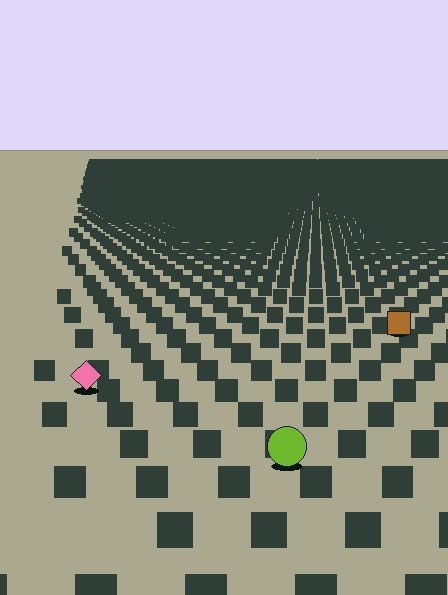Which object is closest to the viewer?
The lime circle is closest. The texture marks near it are larger and more spread out.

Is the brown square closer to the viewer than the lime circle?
No. The lime circle is closer — you can tell from the texture gradient: the ground texture is coarser near it.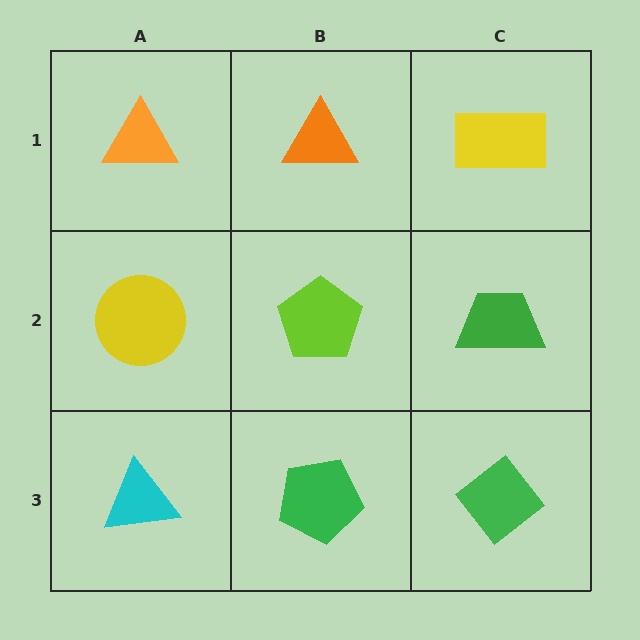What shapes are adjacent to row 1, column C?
A green trapezoid (row 2, column C), an orange triangle (row 1, column B).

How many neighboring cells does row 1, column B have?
3.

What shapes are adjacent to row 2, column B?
An orange triangle (row 1, column B), a green pentagon (row 3, column B), a yellow circle (row 2, column A), a green trapezoid (row 2, column C).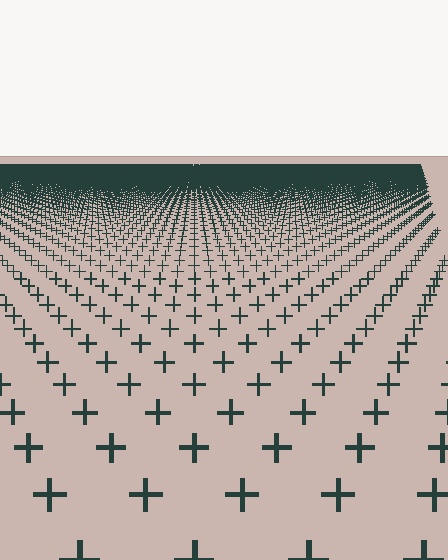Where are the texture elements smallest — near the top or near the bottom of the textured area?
Near the top.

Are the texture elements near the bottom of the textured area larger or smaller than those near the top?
Larger. Near the bottom, elements are closer to the viewer and appear at a bigger on-screen size.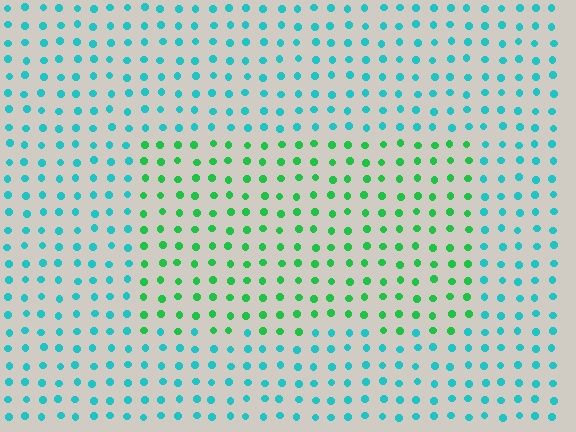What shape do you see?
I see a rectangle.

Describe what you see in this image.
The image is filled with small cyan elements in a uniform arrangement. A rectangle-shaped region is visible where the elements are tinted to a slightly different hue, forming a subtle color boundary.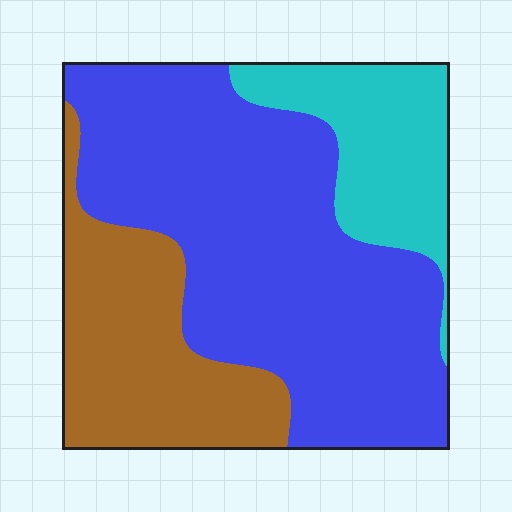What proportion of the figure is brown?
Brown covers around 25% of the figure.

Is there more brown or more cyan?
Brown.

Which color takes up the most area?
Blue, at roughly 55%.